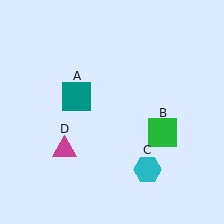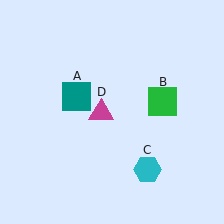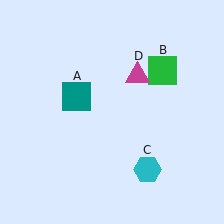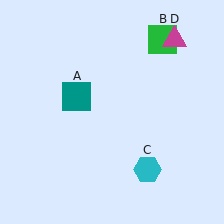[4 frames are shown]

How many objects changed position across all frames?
2 objects changed position: green square (object B), magenta triangle (object D).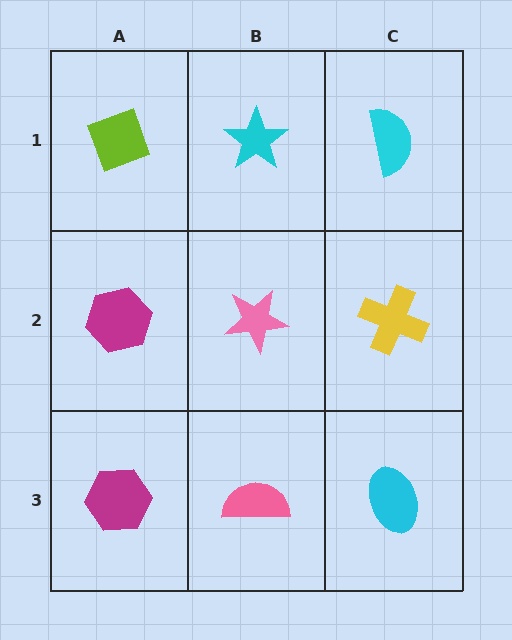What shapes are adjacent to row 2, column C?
A cyan semicircle (row 1, column C), a cyan ellipse (row 3, column C), a pink star (row 2, column B).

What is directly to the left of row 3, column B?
A magenta hexagon.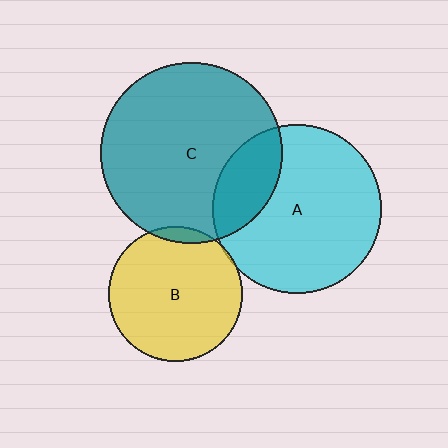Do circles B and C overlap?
Yes.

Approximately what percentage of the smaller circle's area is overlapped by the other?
Approximately 5%.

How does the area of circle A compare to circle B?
Approximately 1.6 times.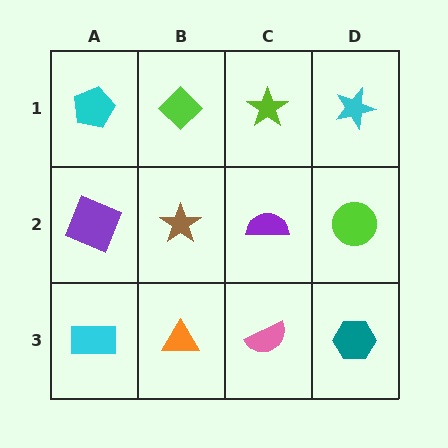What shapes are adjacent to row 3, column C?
A purple semicircle (row 2, column C), an orange triangle (row 3, column B), a teal hexagon (row 3, column D).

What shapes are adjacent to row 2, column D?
A cyan star (row 1, column D), a teal hexagon (row 3, column D), a purple semicircle (row 2, column C).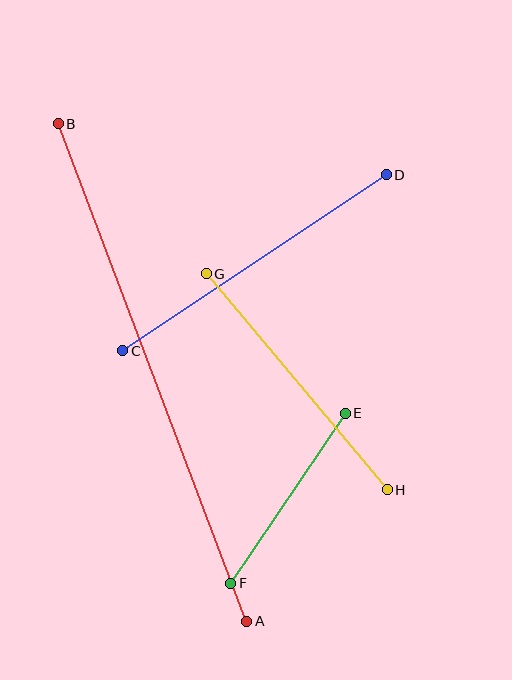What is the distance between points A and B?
The distance is approximately 532 pixels.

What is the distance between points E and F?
The distance is approximately 205 pixels.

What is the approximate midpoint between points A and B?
The midpoint is at approximately (152, 373) pixels.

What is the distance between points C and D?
The distance is approximately 317 pixels.